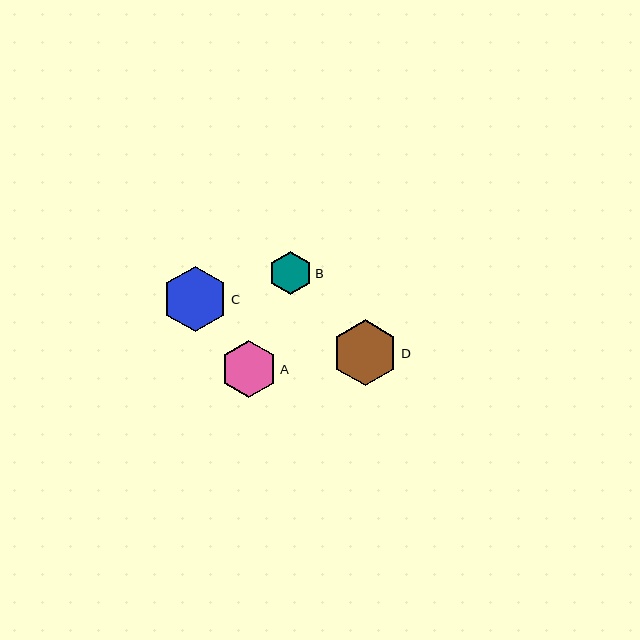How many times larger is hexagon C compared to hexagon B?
Hexagon C is approximately 1.5 times the size of hexagon B.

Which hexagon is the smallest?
Hexagon B is the smallest with a size of approximately 43 pixels.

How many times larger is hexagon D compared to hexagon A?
Hexagon D is approximately 1.2 times the size of hexagon A.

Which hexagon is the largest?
Hexagon D is the largest with a size of approximately 66 pixels.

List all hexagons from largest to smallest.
From largest to smallest: D, C, A, B.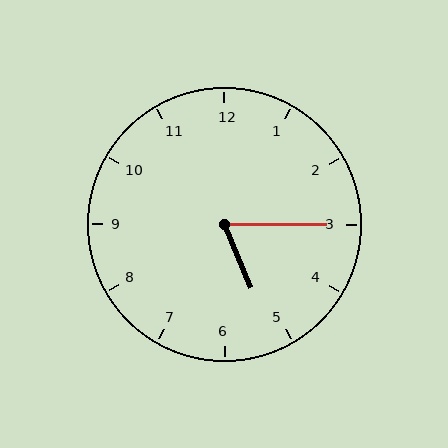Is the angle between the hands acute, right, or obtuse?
It is acute.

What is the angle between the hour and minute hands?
Approximately 68 degrees.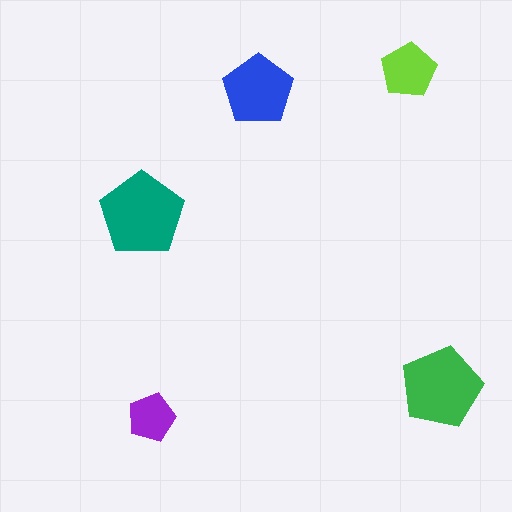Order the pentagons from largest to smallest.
the teal one, the green one, the blue one, the lime one, the purple one.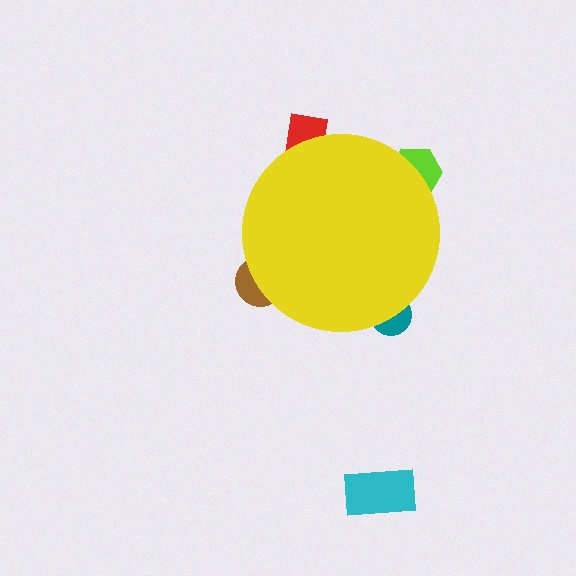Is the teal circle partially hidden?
Yes, the teal circle is partially hidden behind the yellow circle.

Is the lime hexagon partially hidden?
Yes, the lime hexagon is partially hidden behind the yellow circle.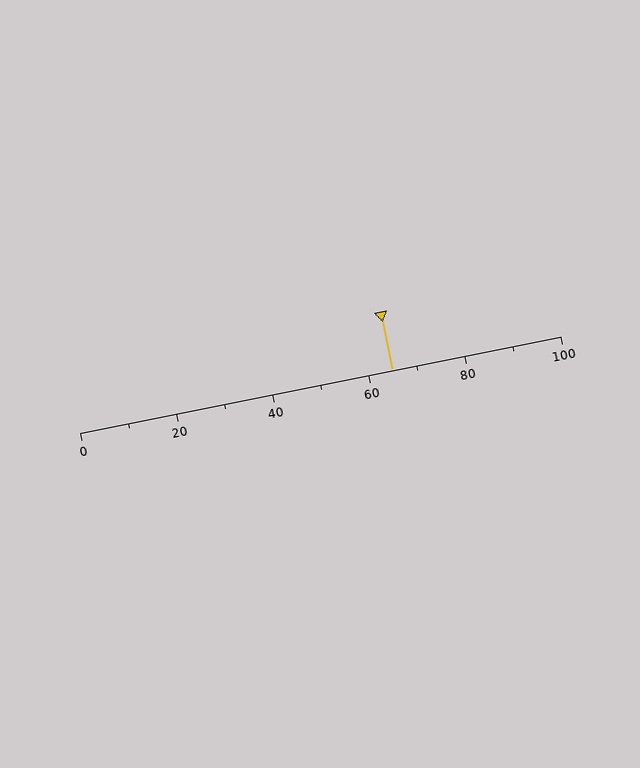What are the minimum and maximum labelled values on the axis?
The axis runs from 0 to 100.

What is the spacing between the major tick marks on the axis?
The major ticks are spaced 20 apart.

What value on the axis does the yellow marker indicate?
The marker indicates approximately 65.